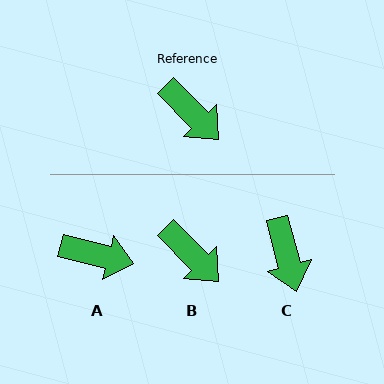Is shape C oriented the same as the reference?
No, it is off by about 30 degrees.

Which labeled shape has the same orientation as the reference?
B.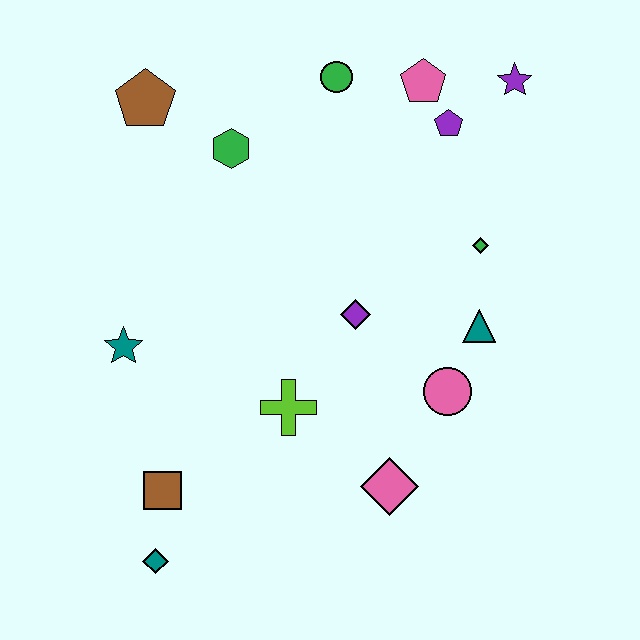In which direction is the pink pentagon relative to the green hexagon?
The pink pentagon is to the right of the green hexagon.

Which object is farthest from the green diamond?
The teal diamond is farthest from the green diamond.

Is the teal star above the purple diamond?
No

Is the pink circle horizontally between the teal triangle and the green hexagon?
Yes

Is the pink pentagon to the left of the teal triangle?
Yes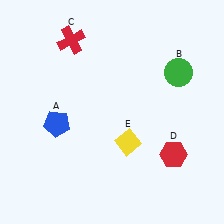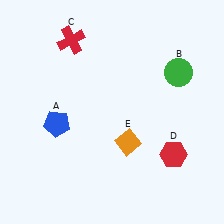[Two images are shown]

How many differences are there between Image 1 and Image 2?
There is 1 difference between the two images.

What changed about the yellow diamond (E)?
In Image 1, E is yellow. In Image 2, it changed to orange.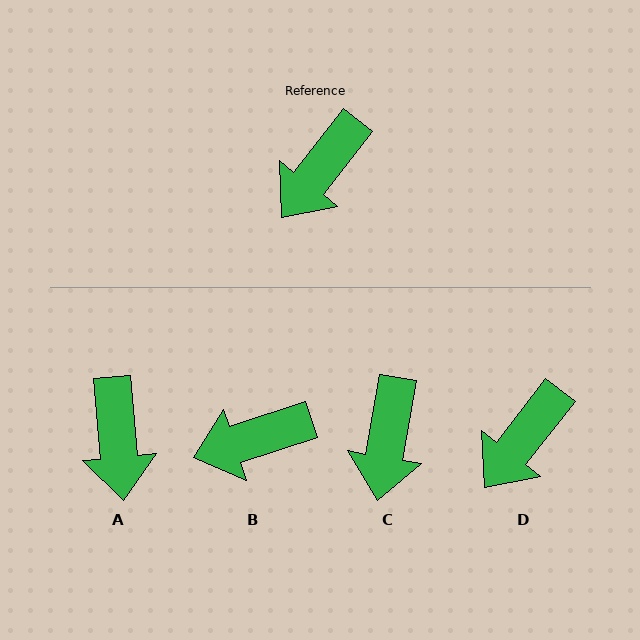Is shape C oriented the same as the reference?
No, it is off by about 28 degrees.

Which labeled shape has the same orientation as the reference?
D.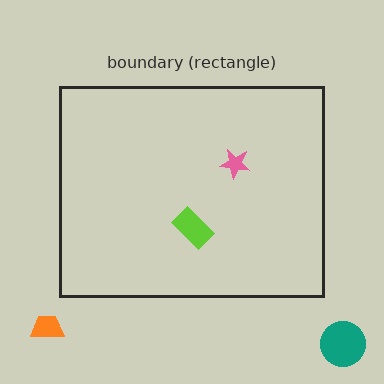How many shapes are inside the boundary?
2 inside, 2 outside.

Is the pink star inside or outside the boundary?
Inside.